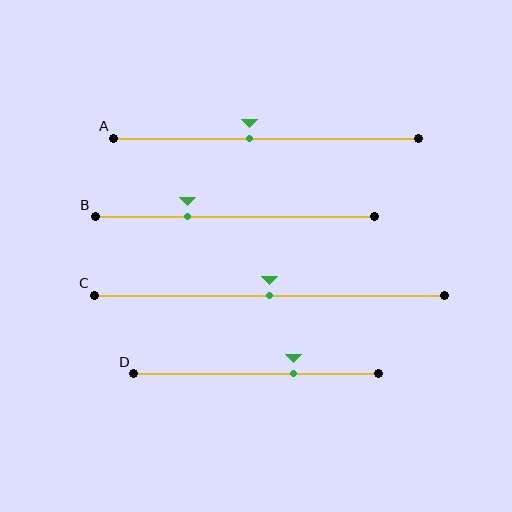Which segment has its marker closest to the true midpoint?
Segment C has its marker closest to the true midpoint.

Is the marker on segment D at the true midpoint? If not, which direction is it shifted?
No, the marker on segment D is shifted to the right by about 15% of the segment length.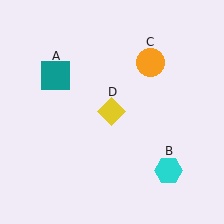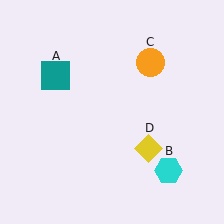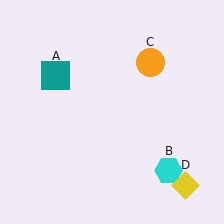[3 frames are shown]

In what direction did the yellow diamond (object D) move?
The yellow diamond (object D) moved down and to the right.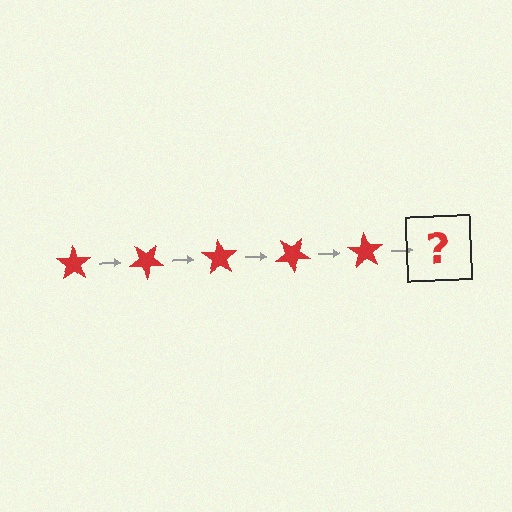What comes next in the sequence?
The next element should be a red star rotated 175 degrees.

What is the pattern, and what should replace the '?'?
The pattern is that the star rotates 35 degrees each step. The '?' should be a red star rotated 175 degrees.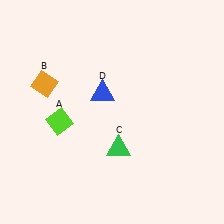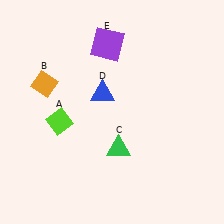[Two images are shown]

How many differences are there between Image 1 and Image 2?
There is 1 difference between the two images.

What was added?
A purple square (E) was added in Image 2.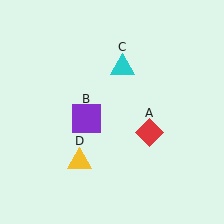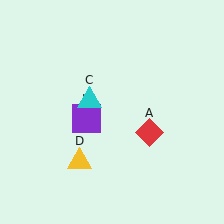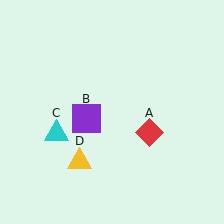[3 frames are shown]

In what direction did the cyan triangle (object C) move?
The cyan triangle (object C) moved down and to the left.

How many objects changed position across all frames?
1 object changed position: cyan triangle (object C).